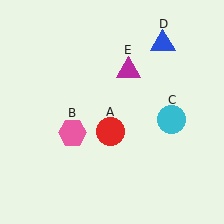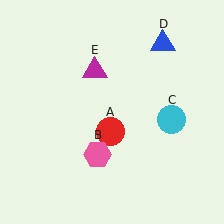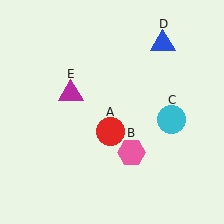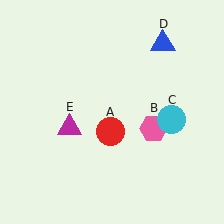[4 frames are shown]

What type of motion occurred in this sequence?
The pink hexagon (object B), magenta triangle (object E) rotated counterclockwise around the center of the scene.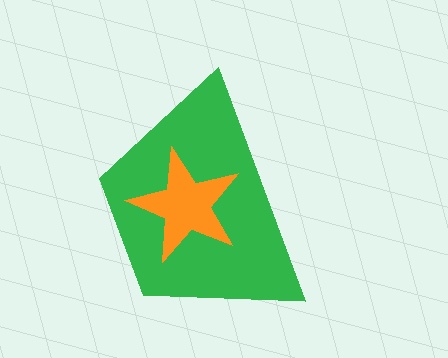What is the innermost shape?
The orange star.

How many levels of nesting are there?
2.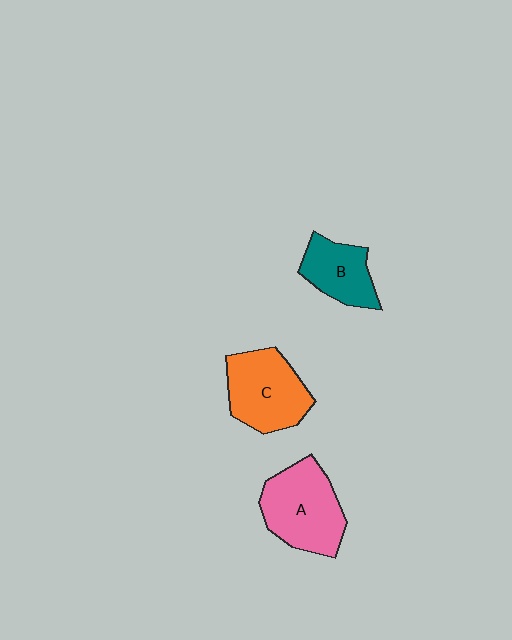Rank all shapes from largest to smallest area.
From largest to smallest: A (pink), C (orange), B (teal).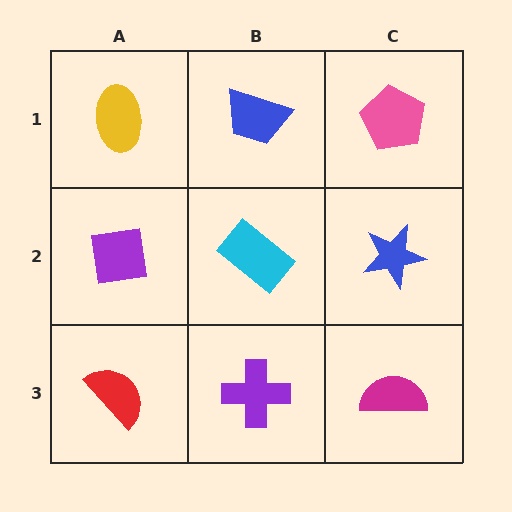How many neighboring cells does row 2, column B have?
4.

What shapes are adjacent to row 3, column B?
A cyan rectangle (row 2, column B), a red semicircle (row 3, column A), a magenta semicircle (row 3, column C).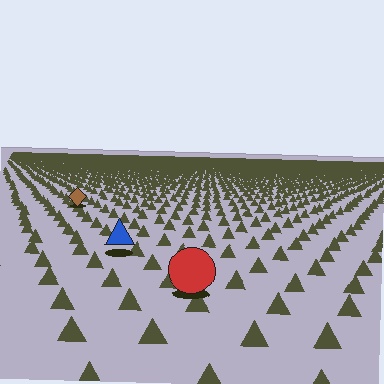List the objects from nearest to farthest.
From nearest to farthest: the red circle, the blue triangle, the brown diamond.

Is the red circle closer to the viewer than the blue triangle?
Yes. The red circle is closer — you can tell from the texture gradient: the ground texture is coarser near it.